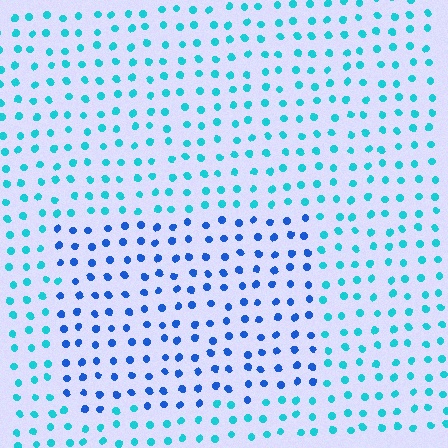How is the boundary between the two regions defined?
The boundary is defined purely by a slight shift in hue (about 37 degrees). Spacing, size, and orientation are identical on both sides.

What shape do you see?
I see a rectangle.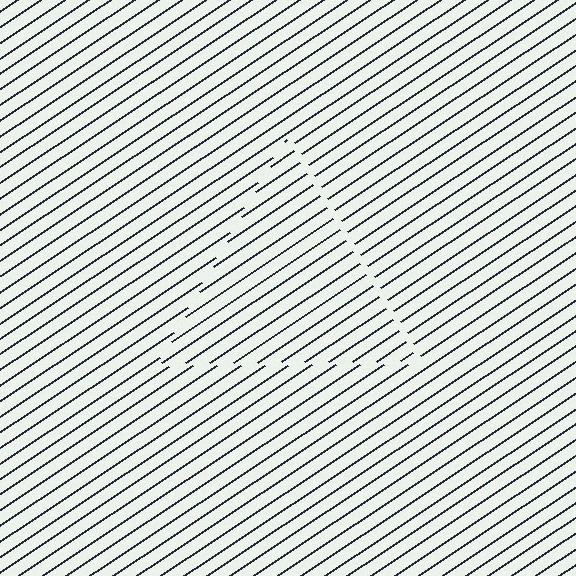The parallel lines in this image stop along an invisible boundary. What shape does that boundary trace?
An illusory triangle. The interior of the shape contains the same grating, shifted by half a period — the contour is defined by the phase discontinuity where line-ends from the inner and outer gratings abut.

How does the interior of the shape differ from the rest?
The interior of the shape contains the same grating, shifted by half a period — the contour is defined by the phase discontinuity where line-ends from the inner and outer gratings abut.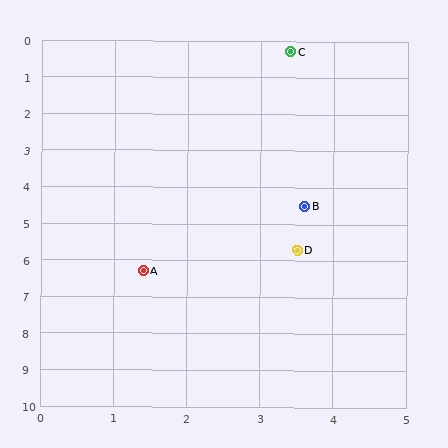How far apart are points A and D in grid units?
Points A and D are about 2.2 grid units apart.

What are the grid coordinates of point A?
Point A is at approximately (1.4, 6.3).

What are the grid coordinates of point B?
Point B is at approximately (3.6, 4.5).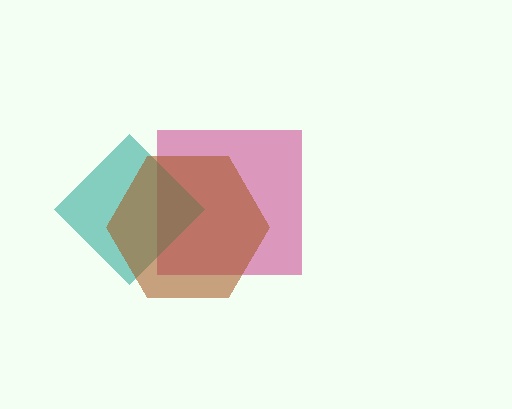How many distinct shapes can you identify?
There are 3 distinct shapes: a magenta square, a teal diamond, a brown hexagon.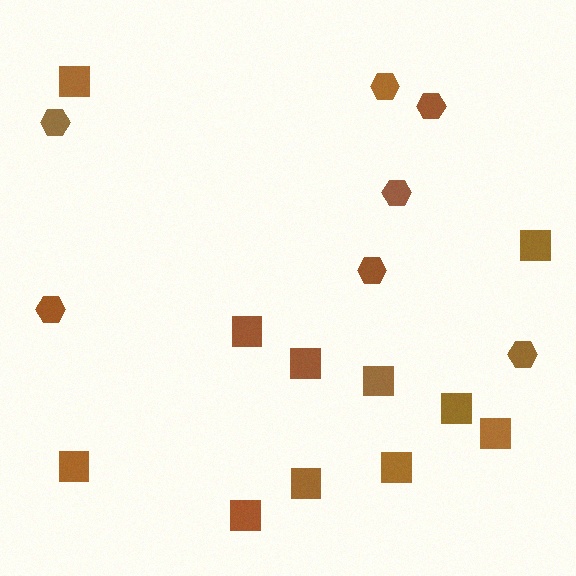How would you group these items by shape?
There are 2 groups: one group of squares (11) and one group of hexagons (7).